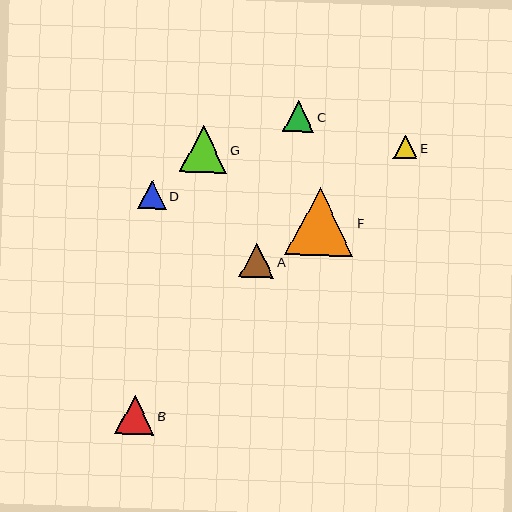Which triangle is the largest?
Triangle F is the largest with a size of approximately 69 pixels.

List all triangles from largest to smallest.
From largest to smallest: F, G, B, A, C, D, E.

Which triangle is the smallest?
Triangle E is the smallest with a size of approximately 23 pixels.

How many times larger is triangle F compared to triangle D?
Triangle F is approximately 2.4 times the size of triangle D.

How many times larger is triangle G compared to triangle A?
Triangle G is approximately 1.4 times the size of triangle A.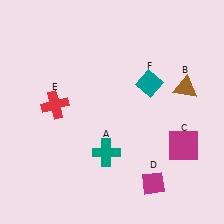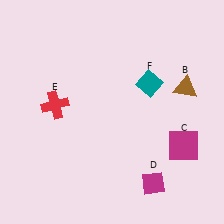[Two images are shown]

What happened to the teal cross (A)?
The teal cross (A) was removed in Image 2. It was in the bottom-left area of Image 1.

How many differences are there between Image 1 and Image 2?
There is 1 difference between the two images.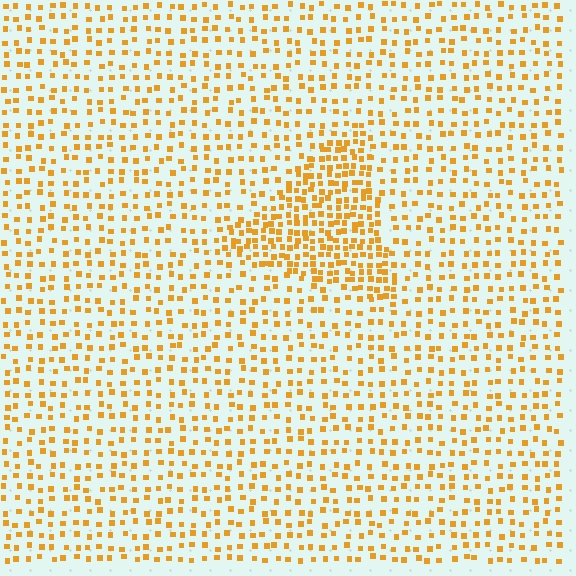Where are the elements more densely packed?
The elements are more densely packed inside the triangle boundary.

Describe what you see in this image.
The image contains small orange elements arranged at two different densities. A triangle-shaped region is visible where the elements are more densely packed than the surrounding area.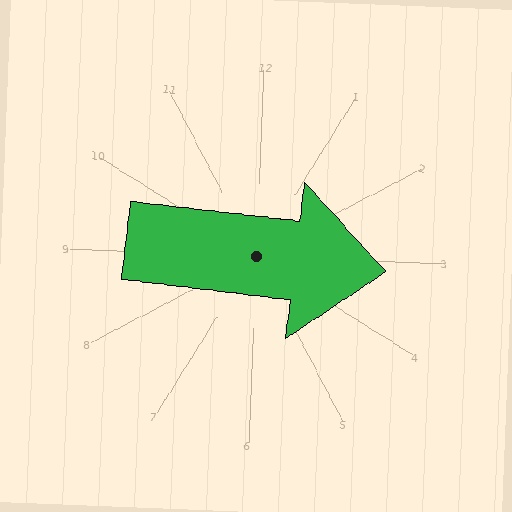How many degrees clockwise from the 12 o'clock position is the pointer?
Approximately 95 degrees.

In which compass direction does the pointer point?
East.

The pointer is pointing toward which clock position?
Roughly 3 o'clock.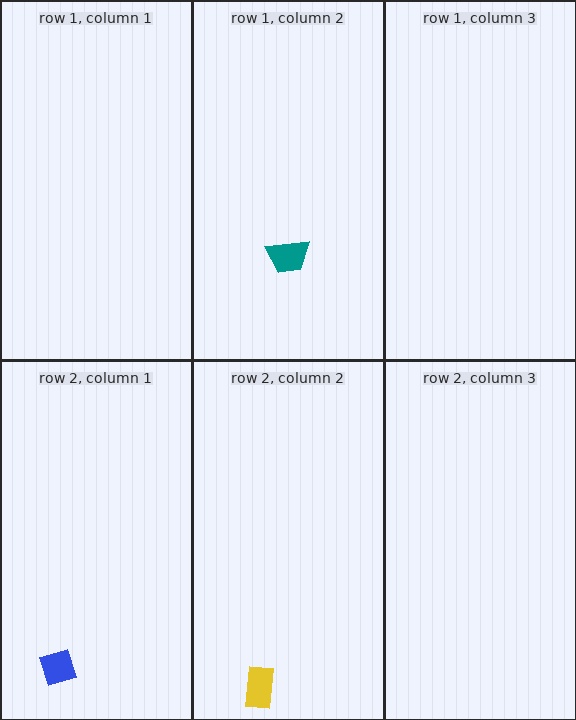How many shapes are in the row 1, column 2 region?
1.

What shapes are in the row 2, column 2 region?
The yellow rectangle.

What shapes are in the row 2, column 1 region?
The blue diamond.